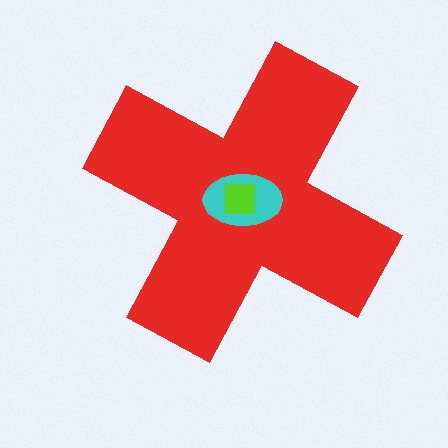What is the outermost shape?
The red cross.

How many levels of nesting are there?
3.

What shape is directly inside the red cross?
The cyan ellipse.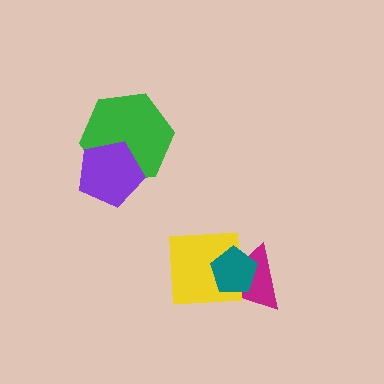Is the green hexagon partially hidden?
Yes, it is partially covered by another shape.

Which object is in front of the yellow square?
The teal pentagon is in front of the yellow square.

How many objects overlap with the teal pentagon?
2 objects overlap with the teal pentagon.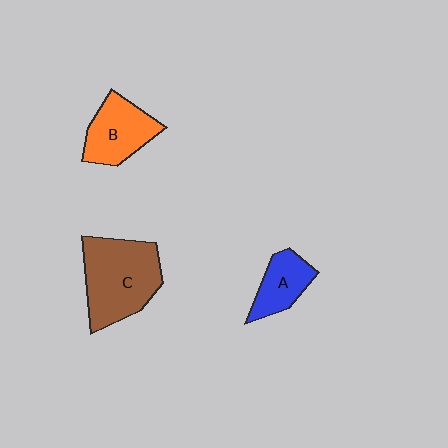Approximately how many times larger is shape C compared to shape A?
Approximately 2.0 times.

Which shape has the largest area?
Shape C (brown).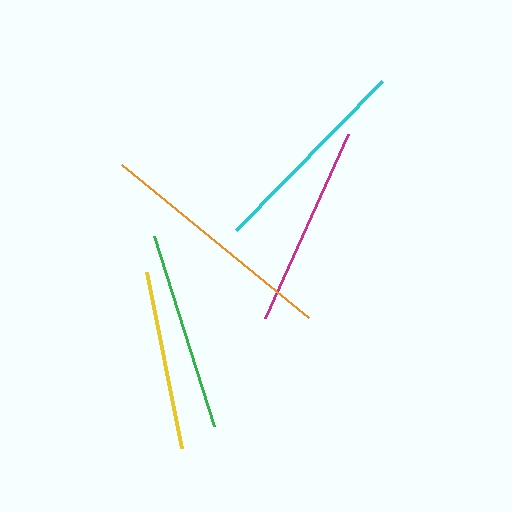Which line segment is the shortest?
The yellow line is the shortest at approximately 179 pixels.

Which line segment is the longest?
The orange line is the longest at approximately 241 pixels.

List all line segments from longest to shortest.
From longest to shortest: orange, cyan, magenta, green, yellow.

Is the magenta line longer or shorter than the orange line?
The orange line is longer than the magenta line.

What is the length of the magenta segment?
The magenta segment is approximately 202 pixels long.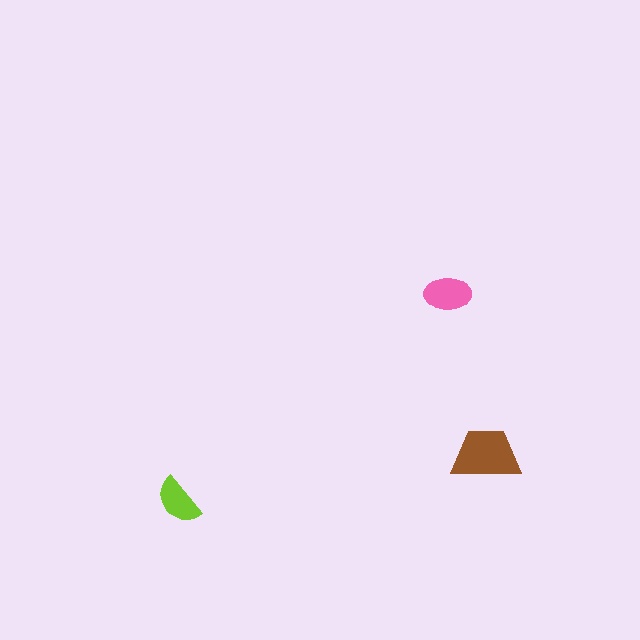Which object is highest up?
The pink ellipse is topmost.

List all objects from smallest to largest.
The lime semicircle, the pink ellipse, the brown trapezoid.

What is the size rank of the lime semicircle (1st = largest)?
3rd.